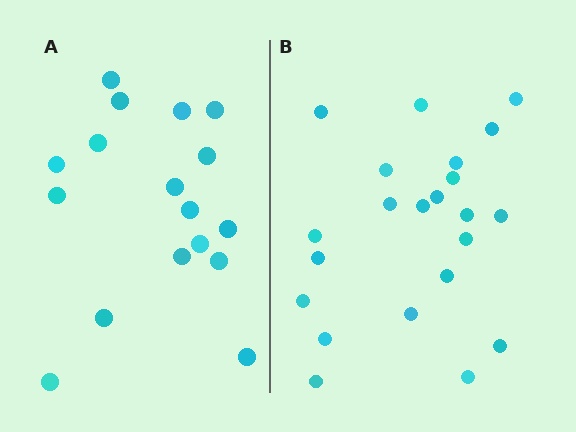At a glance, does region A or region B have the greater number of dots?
Region B (the right region) has more dots.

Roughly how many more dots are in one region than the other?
Region B has about 5 more dots than region A.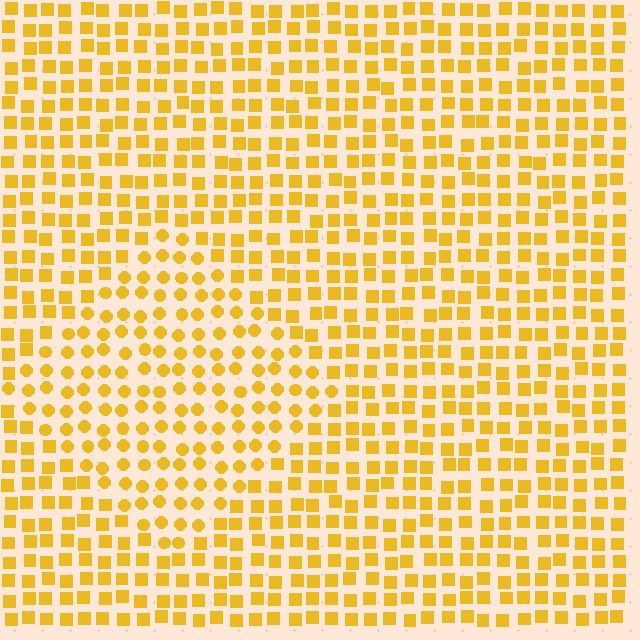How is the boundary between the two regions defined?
The boundary is defined by a change in element shape: circles inside vs. squares outside. All elements share the same color and spacing.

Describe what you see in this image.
The image is filled with small yellow elements arranged in a uniform grid. A diamond-shaped region contains circles, while the surrounding area contains squares. The boundary is defined purely by the change in element shape.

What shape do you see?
I see a diamond.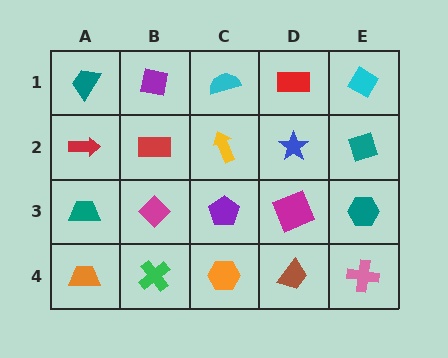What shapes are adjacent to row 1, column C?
A yellow arrow (row 2, column C), a purple square (row 1, column B), a red rectangle (row 1, column D).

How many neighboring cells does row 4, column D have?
3.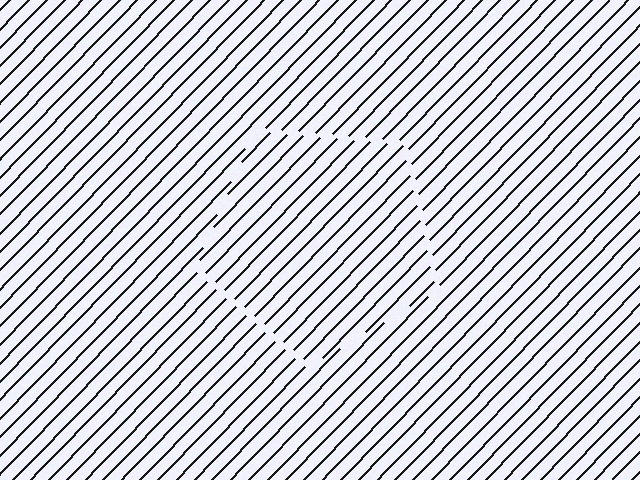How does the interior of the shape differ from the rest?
The interior of the shape contains the same grating, shifted by half a period — the contour is defined by the phase discontinuity where line-ends from the inner and outer gratings abut.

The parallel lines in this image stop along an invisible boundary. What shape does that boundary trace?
An illusory pentagon. The interior of the shape contains the same grating, shifted by half a period — the contour is defined by the phase discontinuity where line-ends from the inner and outer gratings abut.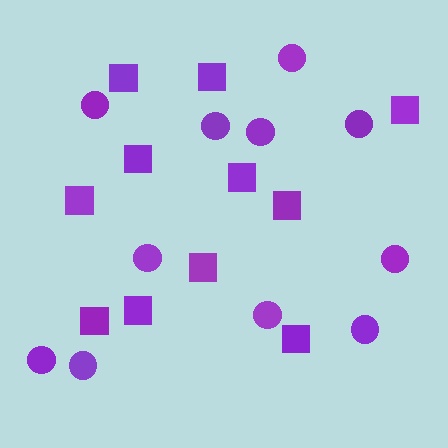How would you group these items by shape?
There are 2 groups: one group of circles (11) and one group of squares (11).